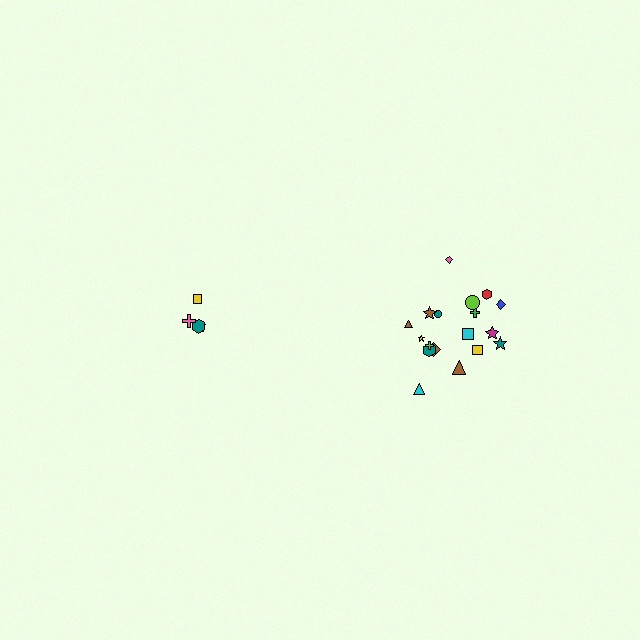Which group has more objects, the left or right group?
The right group.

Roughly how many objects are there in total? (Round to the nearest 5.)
Roughly 20 objects in total.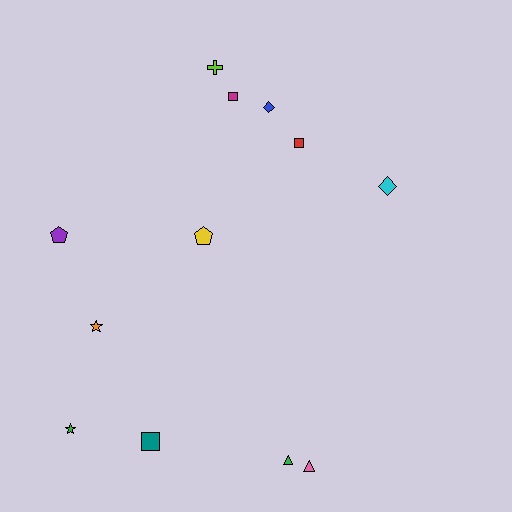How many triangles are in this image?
There are 2 triangles.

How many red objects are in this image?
There is 1 red object.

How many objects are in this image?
There are 12 objects.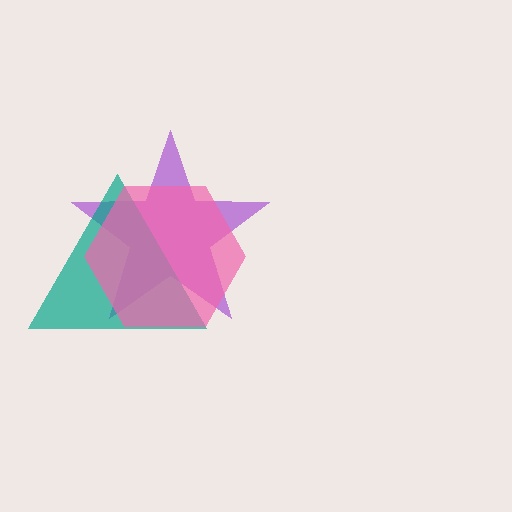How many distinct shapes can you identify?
There are 3 distinct shapes: a purple star, a teal triangle, a pink hexagon.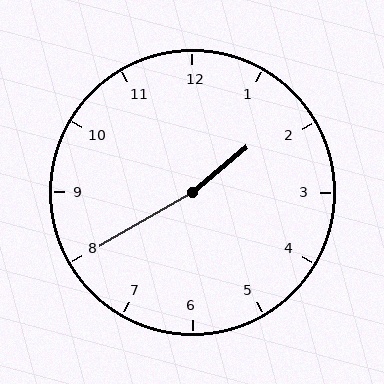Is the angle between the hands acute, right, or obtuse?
It is obtuse.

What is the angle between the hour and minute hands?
Approximately 170 degrees.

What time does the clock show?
1:40.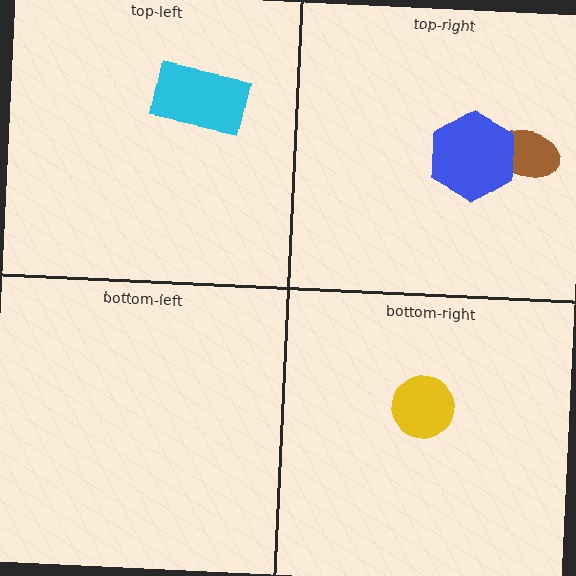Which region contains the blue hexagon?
The top-right region.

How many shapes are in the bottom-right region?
1.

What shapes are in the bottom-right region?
The yellow circle.